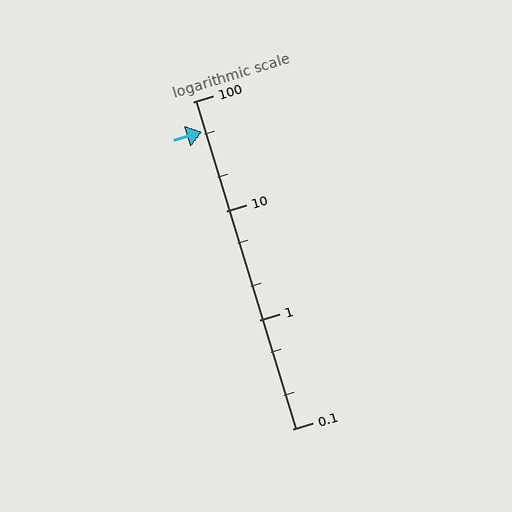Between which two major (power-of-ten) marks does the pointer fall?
The pointer is between 10 and 100.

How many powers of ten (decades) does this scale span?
The scale spans 3 decades, from 0.1 to 100.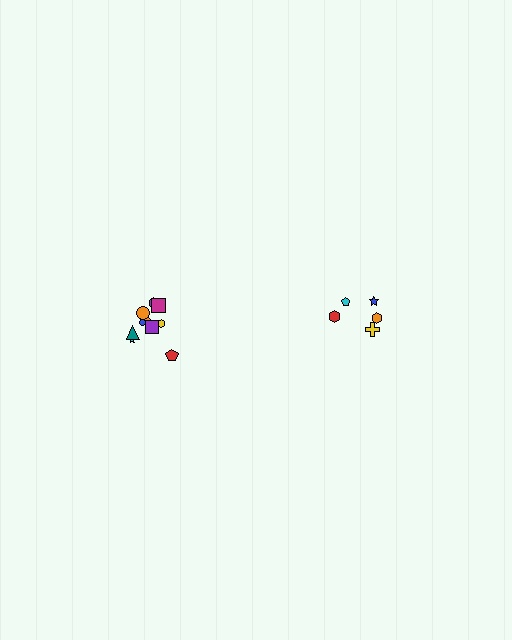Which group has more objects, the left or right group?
The left group.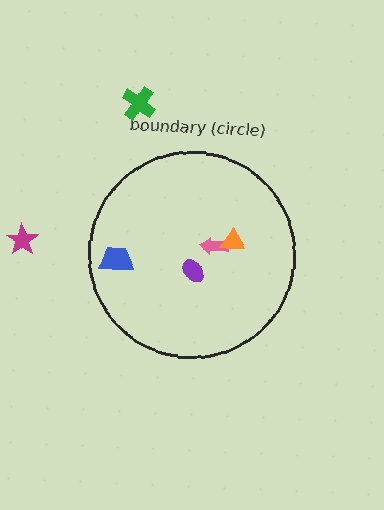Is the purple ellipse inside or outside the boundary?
Inside.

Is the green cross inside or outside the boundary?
Outside.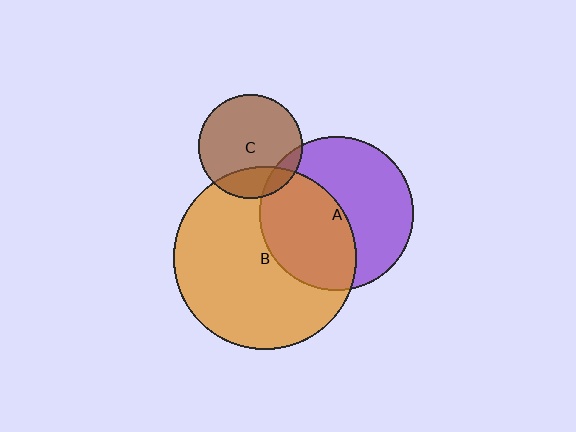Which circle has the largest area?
Circle B (orange).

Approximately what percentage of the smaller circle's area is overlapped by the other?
Approximately 45%.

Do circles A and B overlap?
Yes.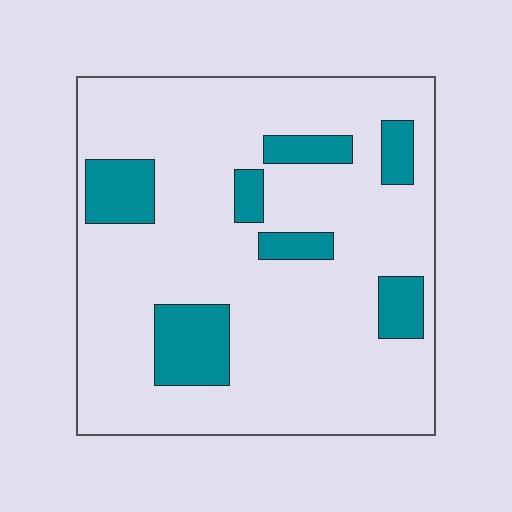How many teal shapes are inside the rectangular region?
7.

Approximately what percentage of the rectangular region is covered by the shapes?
Approximately 15%.